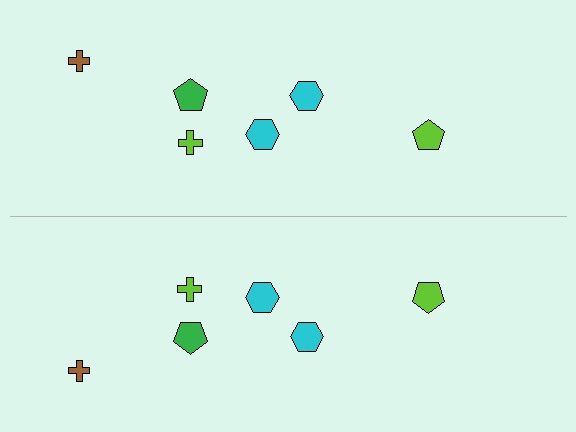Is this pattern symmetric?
Yes, this pattern has bilateral (reflection) symmetry.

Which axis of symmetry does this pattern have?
The pattern has a horizontal axis of symmetry running through the center of the image.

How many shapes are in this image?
There are 12 shapes in this image.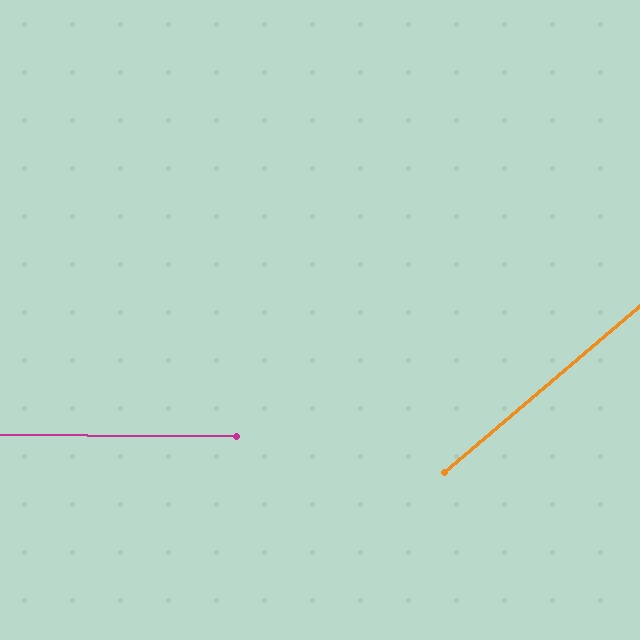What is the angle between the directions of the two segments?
Approximately 41 degrees.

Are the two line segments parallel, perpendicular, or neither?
Neither parallel nor perpendicular — they differ by about 41°.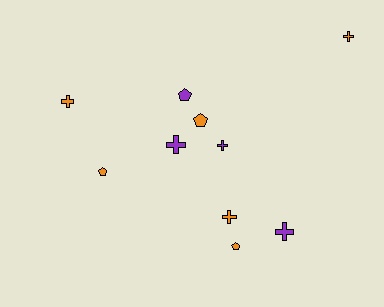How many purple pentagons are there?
There is 1 purple pentagon.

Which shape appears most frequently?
Cross, with 6 objects.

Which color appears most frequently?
Orange, with 6 objects.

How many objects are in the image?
There are 10 objects.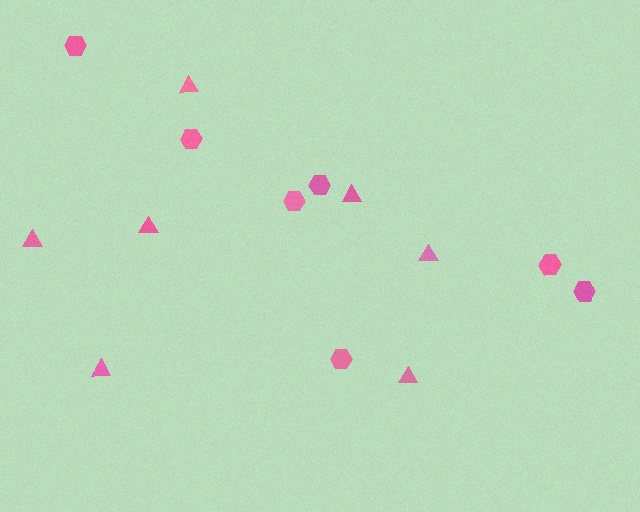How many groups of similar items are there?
There are 2 groups: one group of hexagons (7) and one group of triangles (7).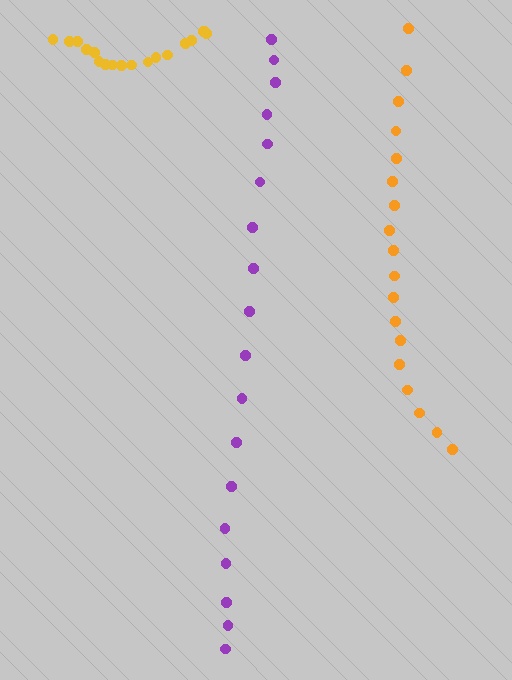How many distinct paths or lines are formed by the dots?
There are 3 distinct paths.